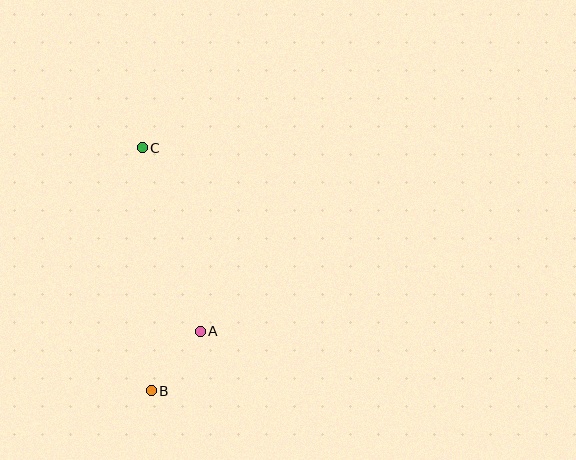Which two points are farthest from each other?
Points B and C are farthest from each other.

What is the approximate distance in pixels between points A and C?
The distance between A and C is approximately 193 pixels.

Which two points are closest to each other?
Points A and B are closest to each other.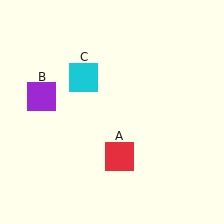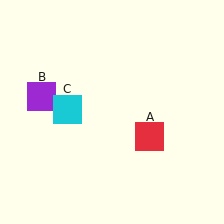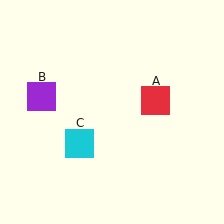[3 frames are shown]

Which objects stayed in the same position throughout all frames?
Purple square (object B) remained stationary.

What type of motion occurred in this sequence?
The red square (object A), cyan square (object C) rotated counterclockwise around the center of the scene.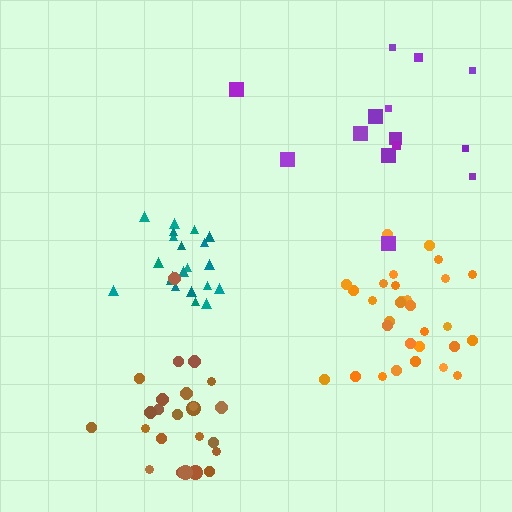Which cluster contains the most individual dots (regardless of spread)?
Orange (30).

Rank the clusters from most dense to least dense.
teal, orange, brown, purple.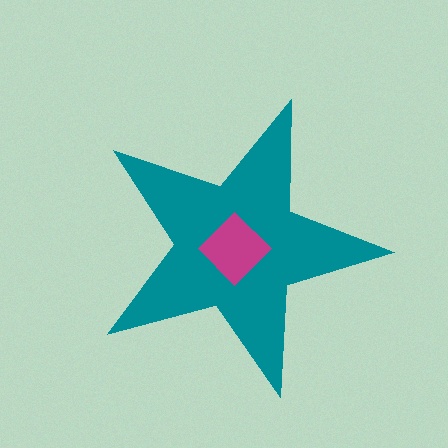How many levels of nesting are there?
2.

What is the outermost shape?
The teal star.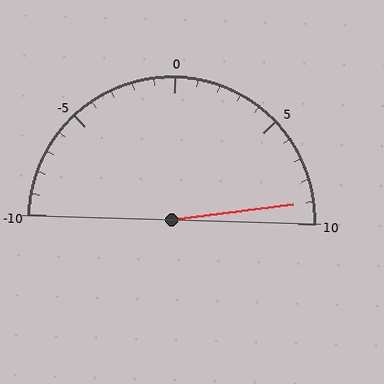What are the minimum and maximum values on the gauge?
The gauge ranges from -10 to 10.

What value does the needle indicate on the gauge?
The needle indicates approximately 9.